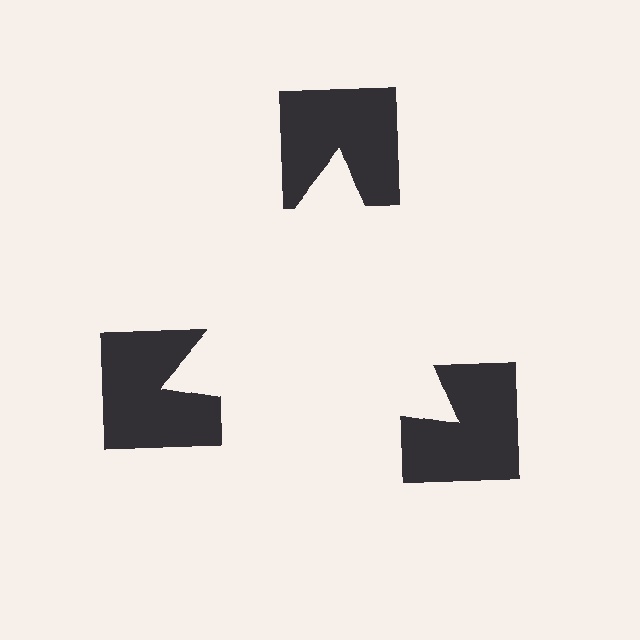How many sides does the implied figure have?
3 sides.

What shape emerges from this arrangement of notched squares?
An illusory triangle — its edges are inferred from the aligned wedge cuts in the notched squares, not physically drawn.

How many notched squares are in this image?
There are 3 — one at each vertex of the illusory triangle.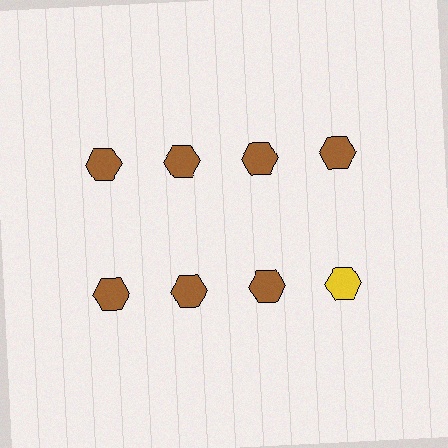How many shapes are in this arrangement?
There are 8 shapes arranged in a grid pattern.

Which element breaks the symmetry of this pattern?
The yellow hexagon in the second row, second from right column breaks the symmetry. All other shapes are brown hexagons.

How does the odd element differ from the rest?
It has a different color: yellow instead of brown.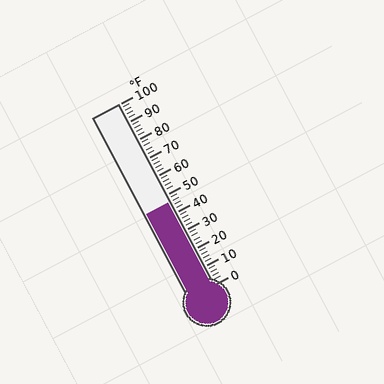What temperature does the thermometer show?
The thermometer shows approximately 46°F.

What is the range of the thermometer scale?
The thermometer scale ranges from 0°F to 100°F.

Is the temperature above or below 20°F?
The temperature is above 20°F.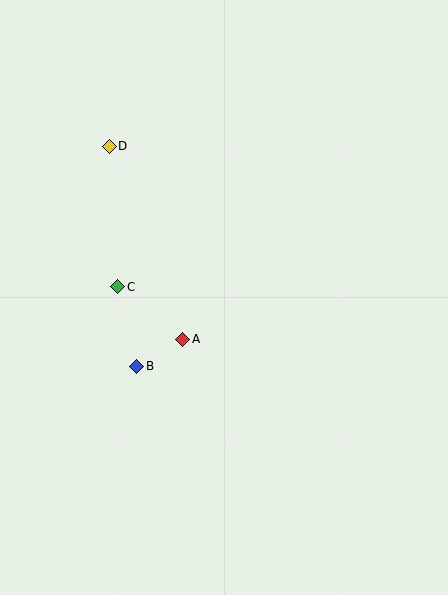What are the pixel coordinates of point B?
Point B is at (137, 366).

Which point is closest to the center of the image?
Point A at (183, 339) is closest to the center.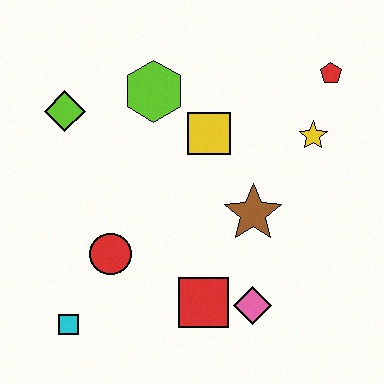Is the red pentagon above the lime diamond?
Yes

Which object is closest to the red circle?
The cyan square is closest to the red circle.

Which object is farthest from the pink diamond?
The lime diamond is farthest from the pink diamond.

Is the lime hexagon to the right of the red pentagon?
No